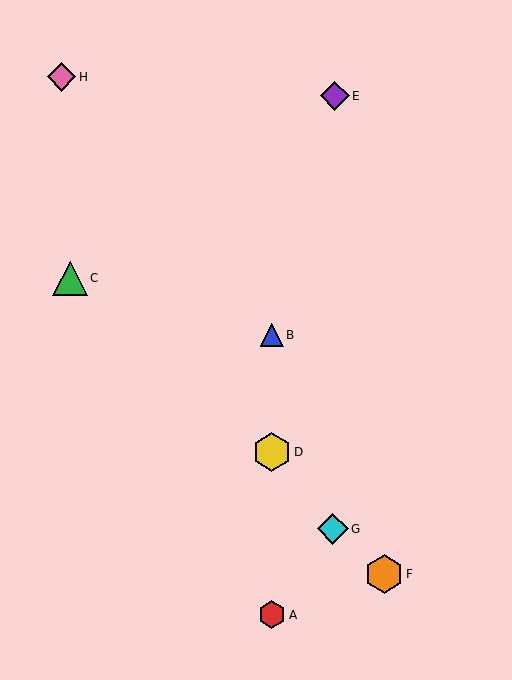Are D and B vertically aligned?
Yes, both are at x≈272.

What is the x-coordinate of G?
Object G is at x≈333.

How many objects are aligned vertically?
3 objects (A, B, D) are aligned vertically.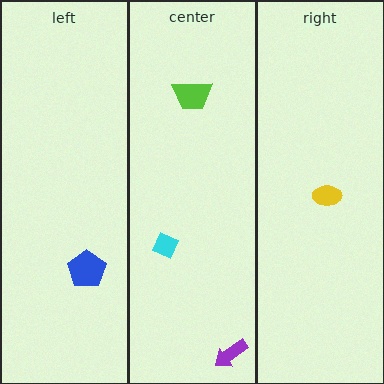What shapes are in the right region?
The yellow ellipse.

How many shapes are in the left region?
1.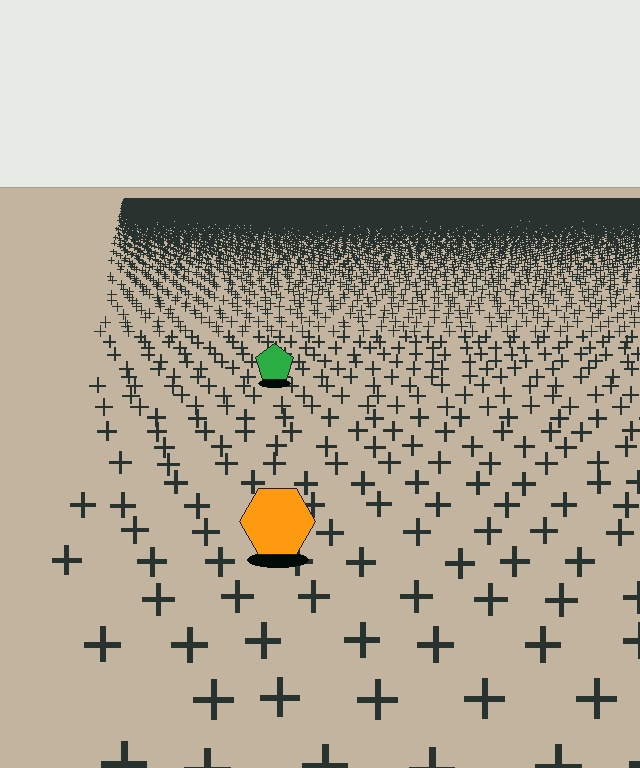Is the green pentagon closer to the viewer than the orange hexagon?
No. The orange hexagon is closer — you can tell from the texture gradient: the ground texture is coarser near it.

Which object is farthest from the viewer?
The green pentagon is farthest from the viewer. It appears smaller and the ground texture around it is denser.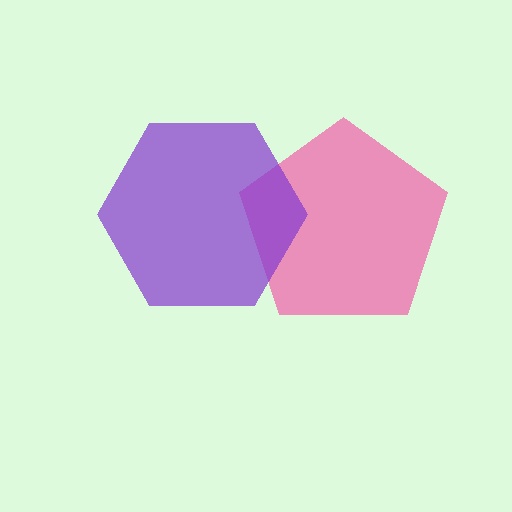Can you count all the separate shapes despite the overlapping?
Yes, there are 2 separate shapes.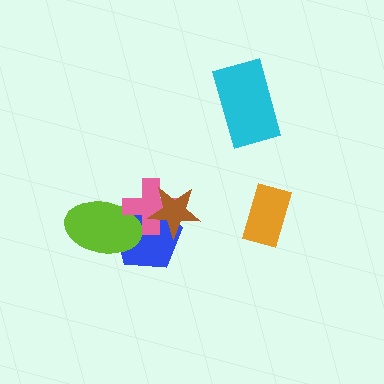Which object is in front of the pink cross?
The brown star is in front of the pink cross.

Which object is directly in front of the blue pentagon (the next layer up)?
The lime ellipse is directly in front of the blue pentagon.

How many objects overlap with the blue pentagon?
3 objects overlap with the blue pentagon.